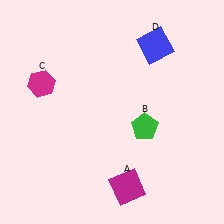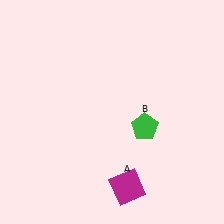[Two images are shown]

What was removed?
The blue square (D), the magenta hexagon (C) were removed in Image 2.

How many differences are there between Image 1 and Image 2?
There are 2 differences between the two images.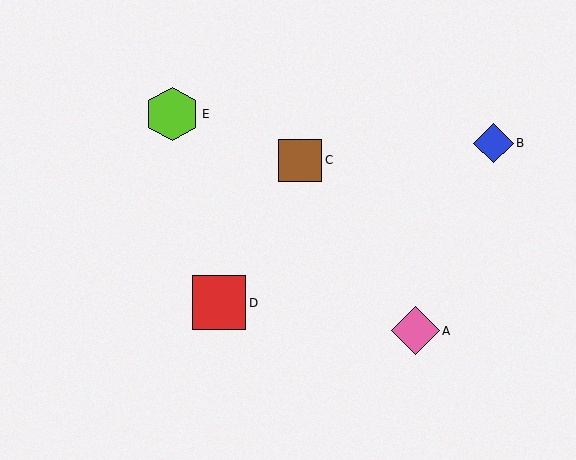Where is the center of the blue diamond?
The center of the blue diamond is at (493, 143).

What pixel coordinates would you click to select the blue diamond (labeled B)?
Click at (493, 143) to select the blue diamond B.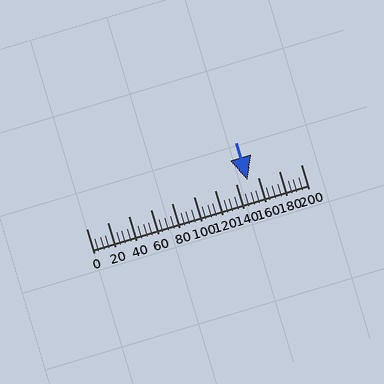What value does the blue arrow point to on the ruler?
The blue arrow points to approximately 150.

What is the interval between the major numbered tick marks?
The major tick marks are spaced 20 units apart.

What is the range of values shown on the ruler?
The ruler shows values from 0 to 200.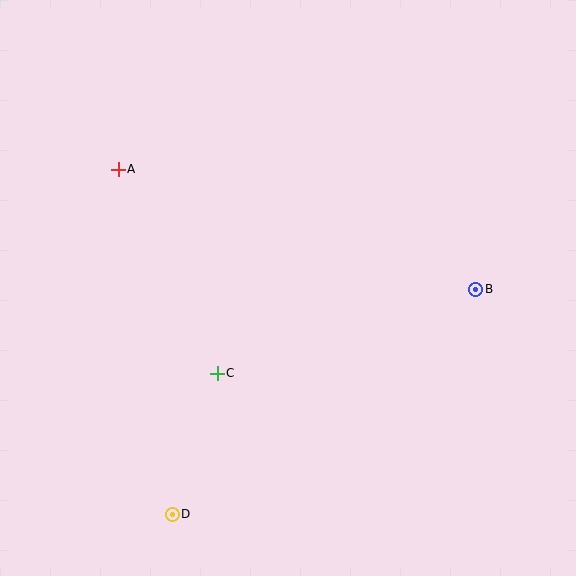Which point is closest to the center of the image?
Point C at (217, 373) is closest to the center.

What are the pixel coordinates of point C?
Point C is at (217, 373).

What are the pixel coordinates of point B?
Point B is at (476, 289).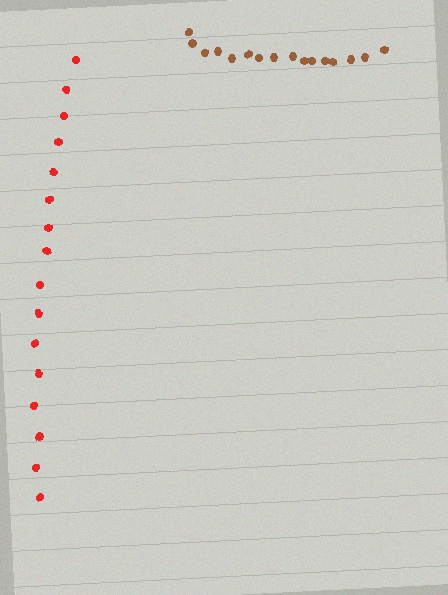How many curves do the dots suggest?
There are 2 distinct paths.